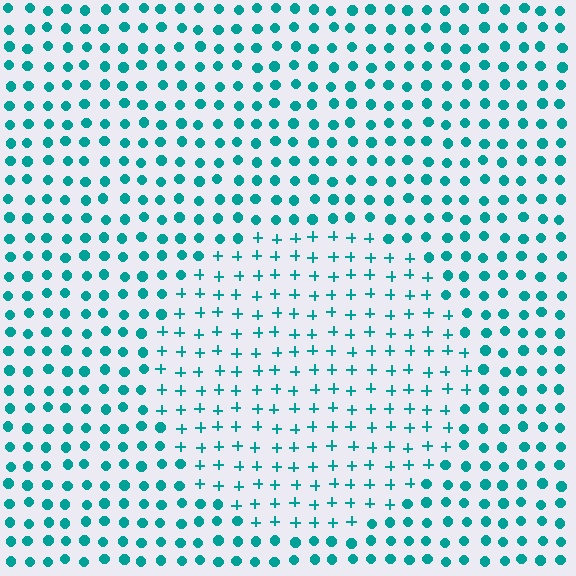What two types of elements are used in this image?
The image uses plus signs inside the circle region and circles outside it.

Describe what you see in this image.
The image is filled with small teal elements arranged in a uniform grid. A circle-shaped region contains plus signs, while the surrounding area contains circles. The boundary is defined purely by the change in element shape.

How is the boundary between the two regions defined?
The boundary is defined by a change in element shape: plus signs inside vs. circles outside. All elements share the same color and spacing.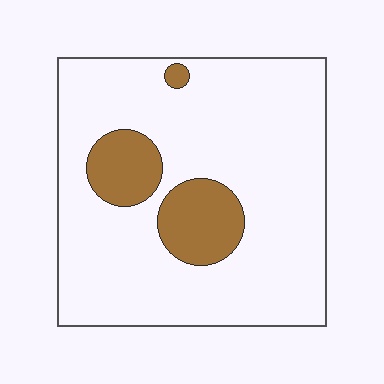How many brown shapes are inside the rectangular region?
3.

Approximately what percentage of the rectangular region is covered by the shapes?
Approximately 15%.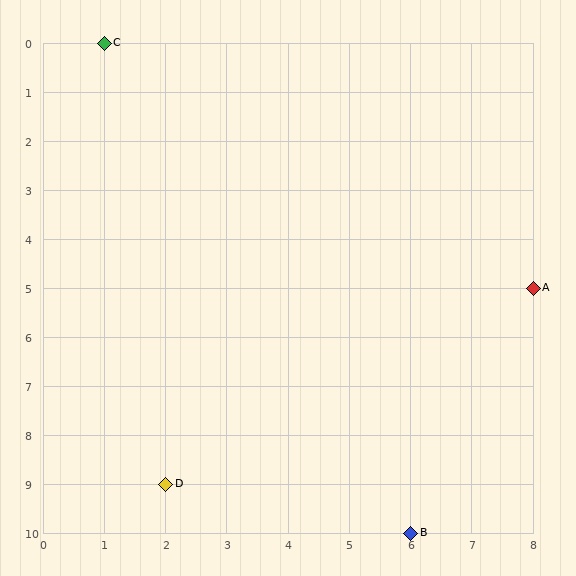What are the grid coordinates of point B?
Point B is at grid coordinates (6, 10).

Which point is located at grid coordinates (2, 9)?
Point D is at (2, 9).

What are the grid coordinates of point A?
Point A is at grid coordinates (8, 5).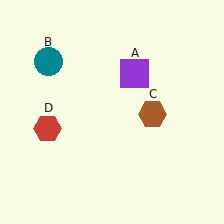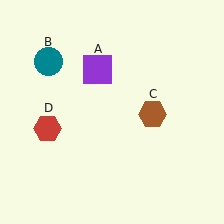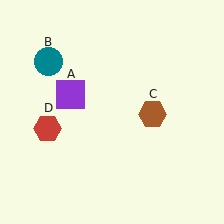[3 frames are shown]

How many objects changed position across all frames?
1 object changed position: purple square (object A).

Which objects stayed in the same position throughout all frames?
Teal circle (object B) and brown hexagon (object C) and red hexagon (object D) remained stationary.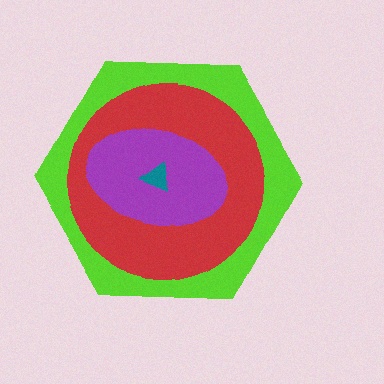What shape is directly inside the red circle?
The purple ellipse.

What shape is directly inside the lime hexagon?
The red circle.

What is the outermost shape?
The lime hexagon.